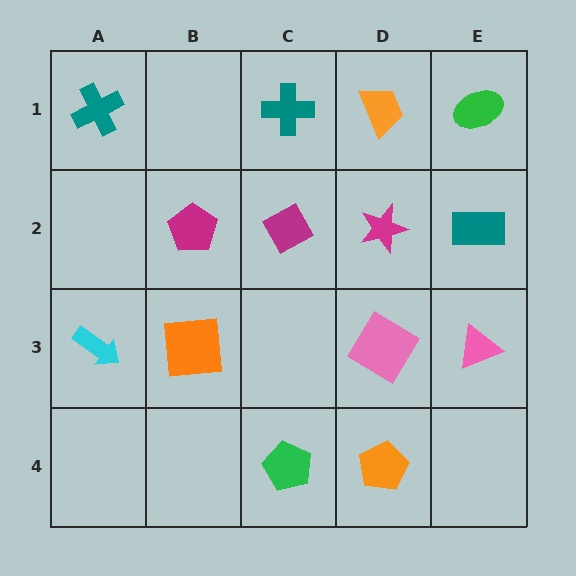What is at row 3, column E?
A pink triangle.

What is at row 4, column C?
A green pentagon.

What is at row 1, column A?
A teal cross.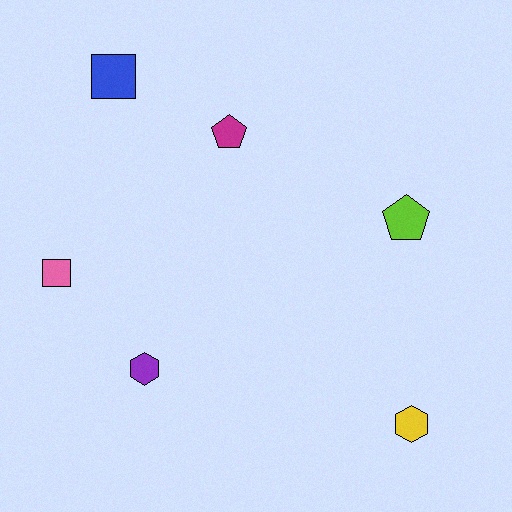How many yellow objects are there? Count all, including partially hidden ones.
There is 1 yellow object.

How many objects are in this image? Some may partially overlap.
There are 6 objects.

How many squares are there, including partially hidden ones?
There are 2 squares.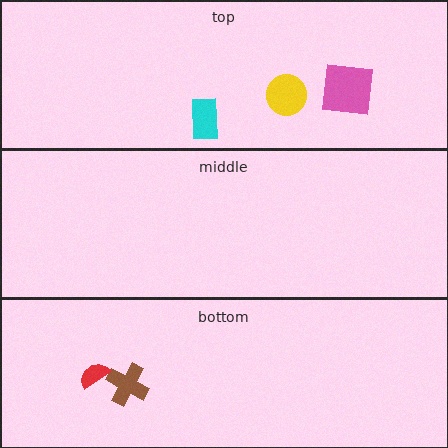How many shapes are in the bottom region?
2.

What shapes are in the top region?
The yellow circle, the pink square, the cyan rectangle.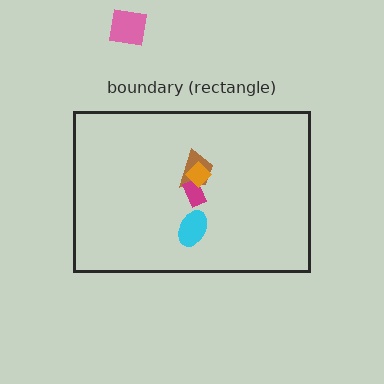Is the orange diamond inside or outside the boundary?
Inside.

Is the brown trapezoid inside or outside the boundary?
Inside.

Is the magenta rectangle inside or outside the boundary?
Inside.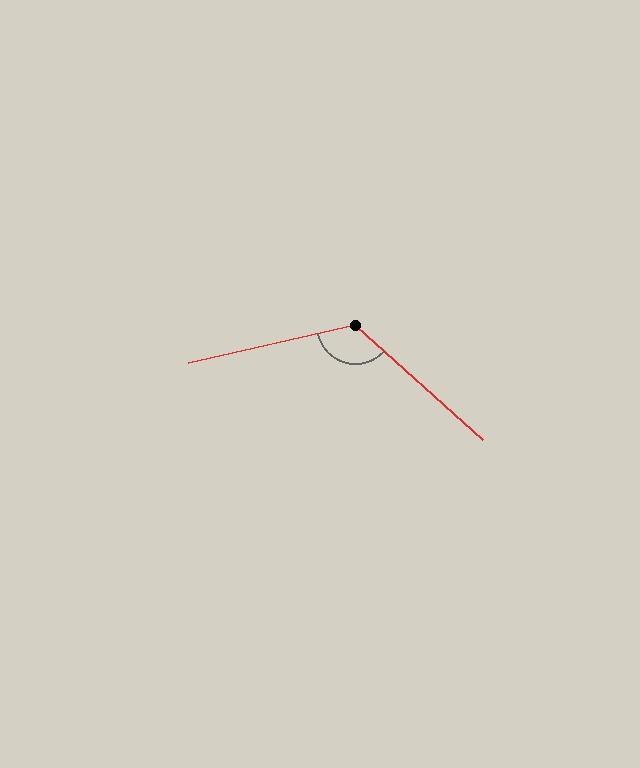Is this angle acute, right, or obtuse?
It is obtuse.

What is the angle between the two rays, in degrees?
Approximately 125 degrees.